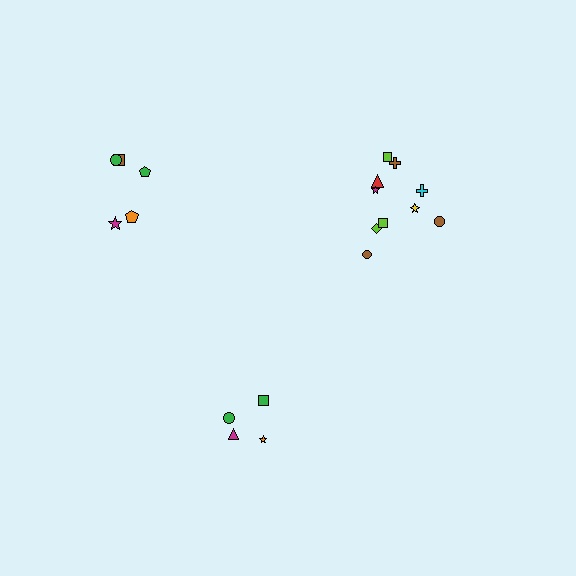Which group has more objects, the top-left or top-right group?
The top-right group.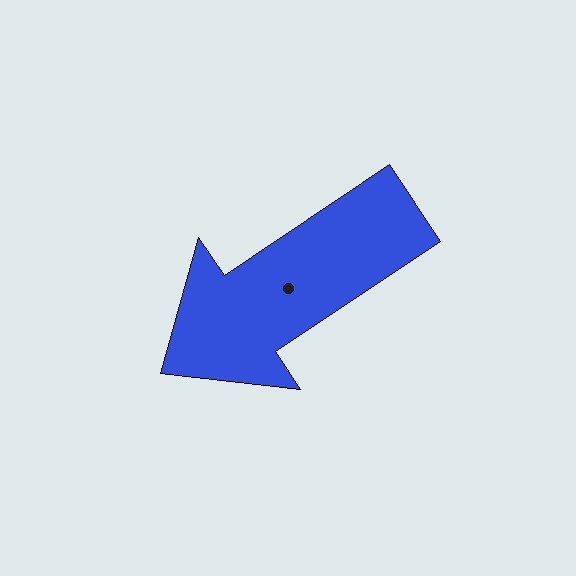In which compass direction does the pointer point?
Southwest.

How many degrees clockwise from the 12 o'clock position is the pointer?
Approximately 236 degrees.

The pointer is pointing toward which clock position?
Roughly 8 o'clock.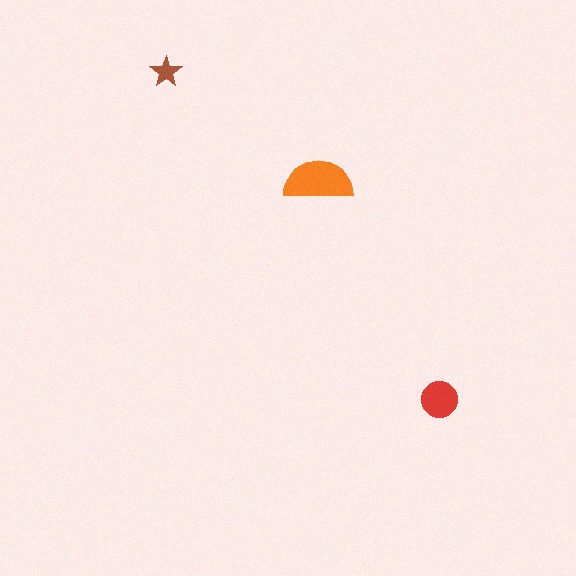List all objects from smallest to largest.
The brown star, the red circle, the orange semicircle.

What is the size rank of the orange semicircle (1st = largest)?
1st.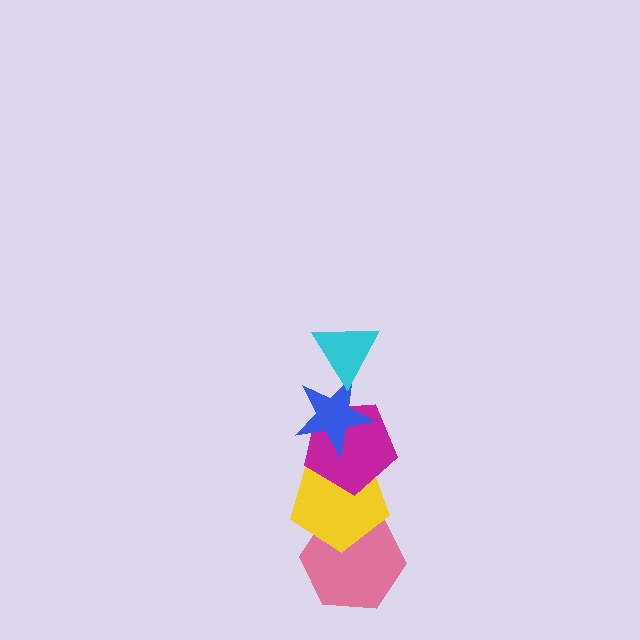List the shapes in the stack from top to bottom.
From top to bottom: the cyan triangle, the blue star, the magenta pentagon, the yellow pentagon, the pink hexagon.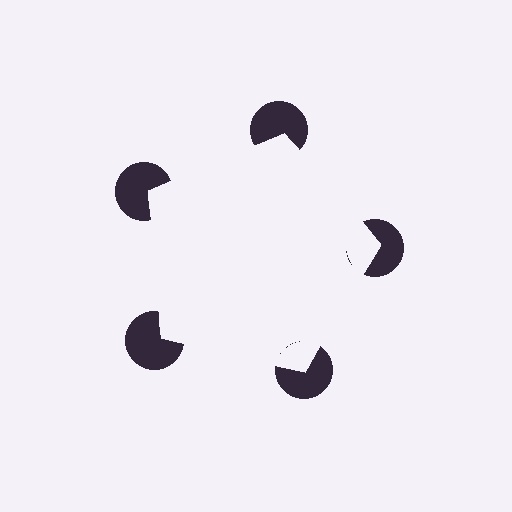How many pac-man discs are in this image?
There are 5 — one at each vertex of the illusory pentagon.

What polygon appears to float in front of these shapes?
An illusory pentagon — its edges are inferred from the aligned wedge cuts in the pac-man discs, not physically drawn.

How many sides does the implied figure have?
5 sides.